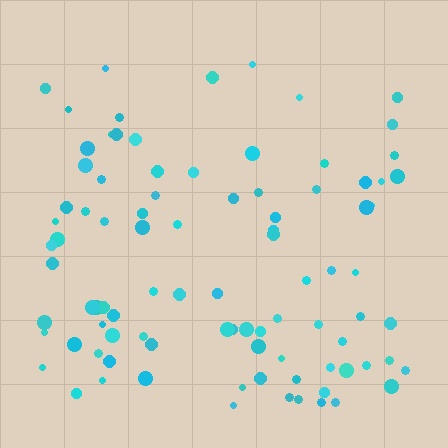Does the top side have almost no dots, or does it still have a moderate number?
Still a moderate number, just noticeably fewer than the bottom.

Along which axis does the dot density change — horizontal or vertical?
Vertical.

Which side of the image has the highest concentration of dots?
The bottom.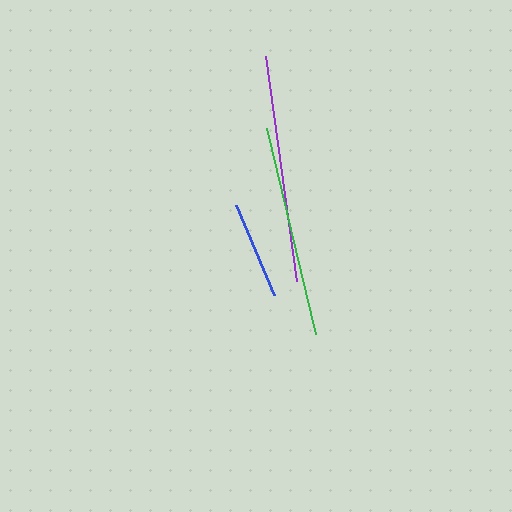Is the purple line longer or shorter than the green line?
The purple line is longer than the green line.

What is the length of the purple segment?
The purple segment is approximately 227 pixels long.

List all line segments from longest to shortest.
From longest to shortest: purple, green, blue.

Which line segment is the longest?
The purple line is the longest at approximately 227 pixels.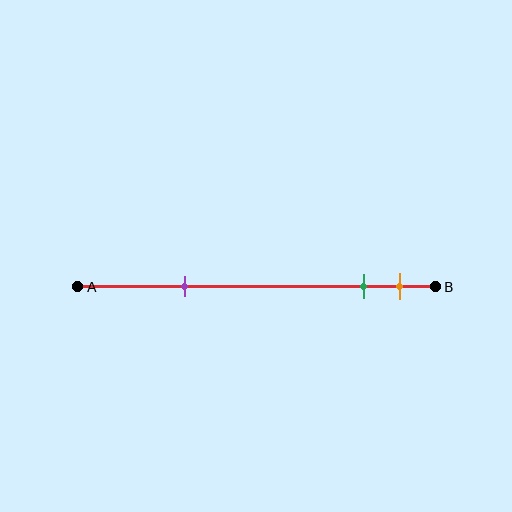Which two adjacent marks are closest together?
The green and orange marks are the closest adjacent pair.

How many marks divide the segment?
There are 3 marks dividing the segment.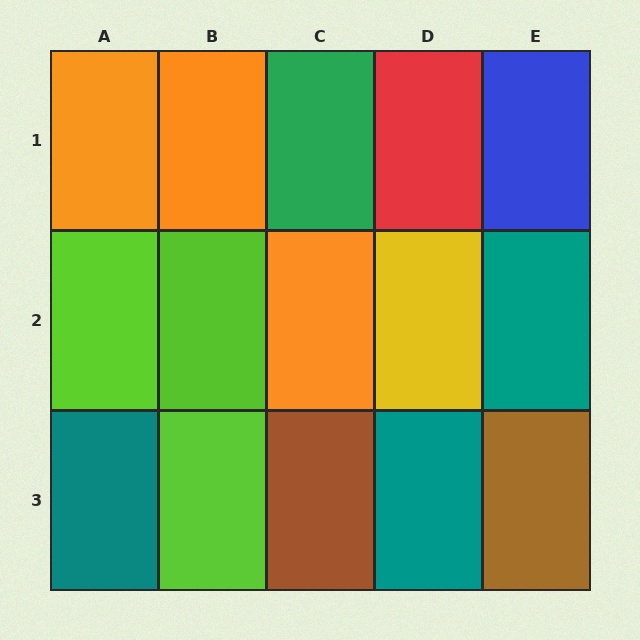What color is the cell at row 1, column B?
Orange.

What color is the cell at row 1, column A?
Orange.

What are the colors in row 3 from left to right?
Teal, lime, brown, teal, brown.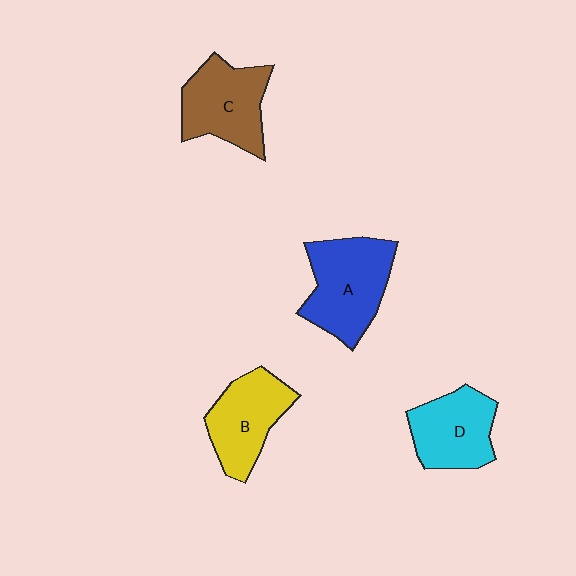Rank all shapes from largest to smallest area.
From largest to smallest: A (blue), C (brown), B (yellow), D (cyan).